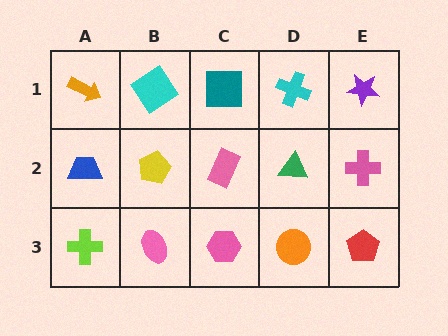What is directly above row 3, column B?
A yellow pentagon.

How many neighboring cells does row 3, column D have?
3.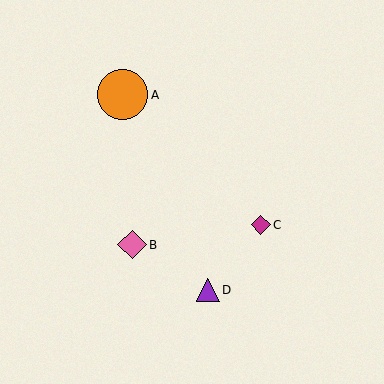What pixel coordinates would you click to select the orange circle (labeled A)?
Click at (123, 95) to select the orange circle A.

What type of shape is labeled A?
Shape A is an orange circle.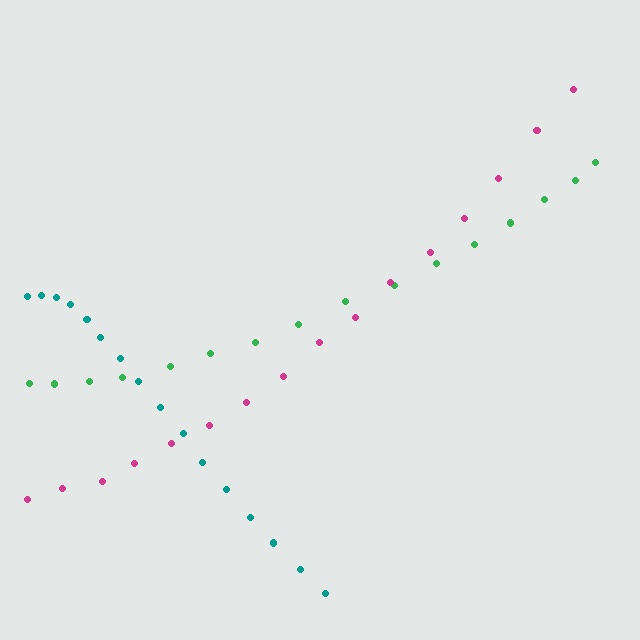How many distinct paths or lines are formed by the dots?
There are 3 distinct paths.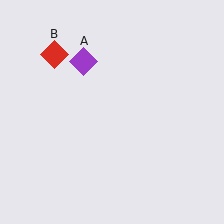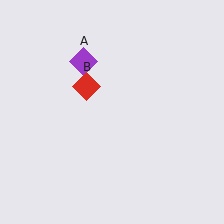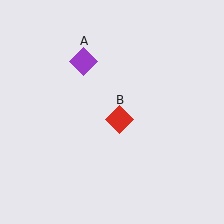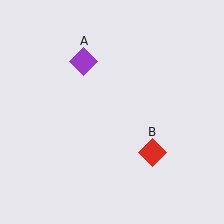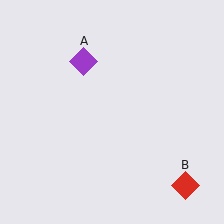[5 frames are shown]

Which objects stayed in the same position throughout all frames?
Purple diamond (object A) remained stationary.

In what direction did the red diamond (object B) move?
The red diamond (object B) moved down and to the right.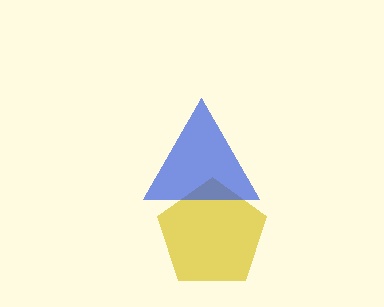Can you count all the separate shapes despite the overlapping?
Yes, there are 2 separate shapes.